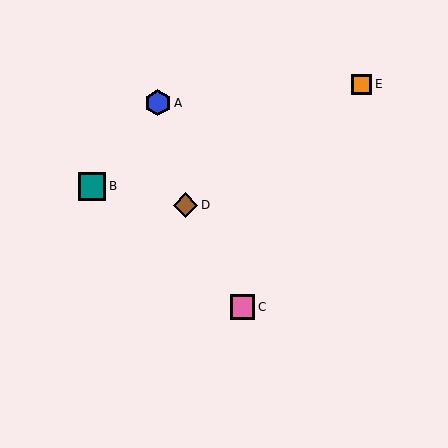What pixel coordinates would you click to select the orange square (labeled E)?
Click at (362, 84) to select the orange square E.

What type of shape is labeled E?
Shape E is an orange square.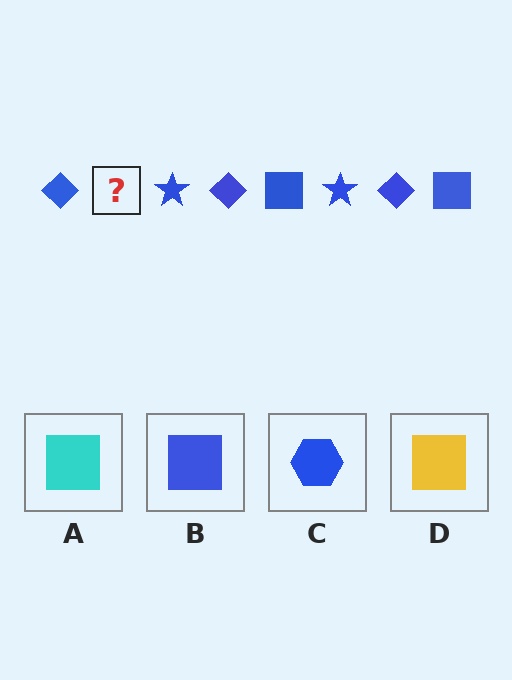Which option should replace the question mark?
Option B.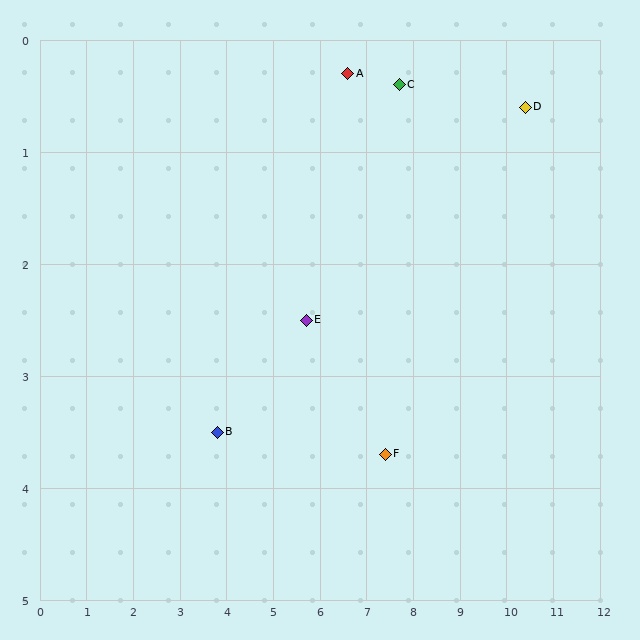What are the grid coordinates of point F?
Point F is at approximately (7.4, 3.7).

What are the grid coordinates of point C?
Point C is at approximately (7.7, 0.4).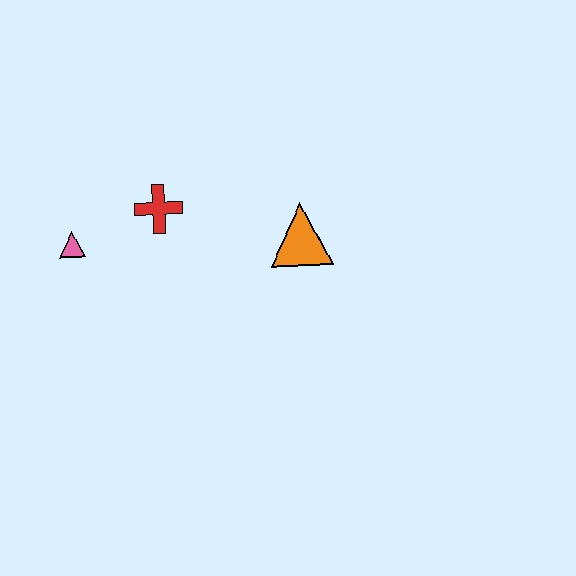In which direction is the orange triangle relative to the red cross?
The orange triangle is to the right of the red cross.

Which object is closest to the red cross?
The pink triangle is closest to the red cross.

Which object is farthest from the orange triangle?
The pink triangle is farthest from the orange triangle.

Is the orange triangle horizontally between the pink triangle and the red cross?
No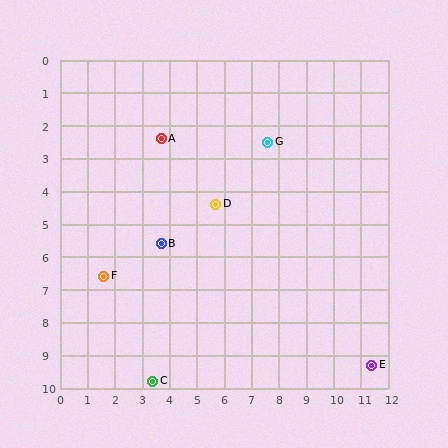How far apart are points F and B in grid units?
Points F and B are about 2.3 grid units apart.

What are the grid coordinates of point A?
Point A is at approximately (3.7, 2.4).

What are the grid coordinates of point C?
Point C is at approximately (3.4, 9.8).